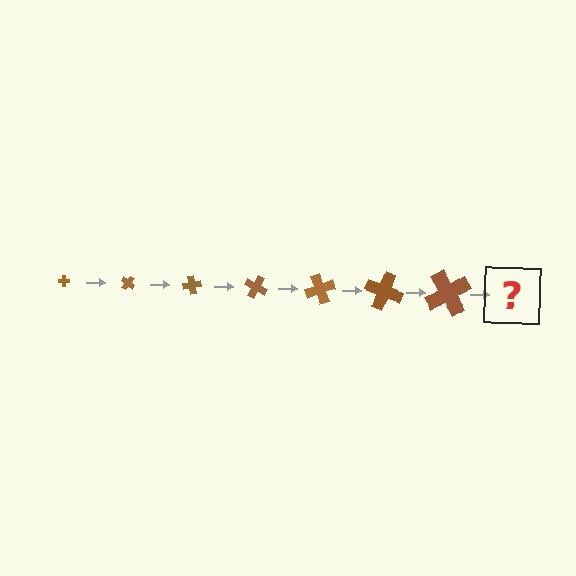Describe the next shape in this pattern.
It should be a cross, larger than the previous one and rotated 280 degrees from the start.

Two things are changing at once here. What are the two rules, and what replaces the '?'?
The two rules are that the cross grows larger each step and it rotates 40 degrees each step. The '?' should be a cross, larger than the previous one and rotated 280 degrees from the start.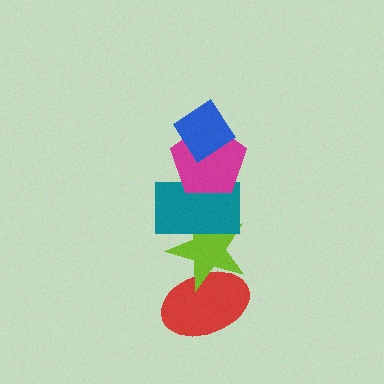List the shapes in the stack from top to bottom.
From top to bottom: the blue diamond, the magenta pentagon, the teal rectangle, the lime star, the red ellipse.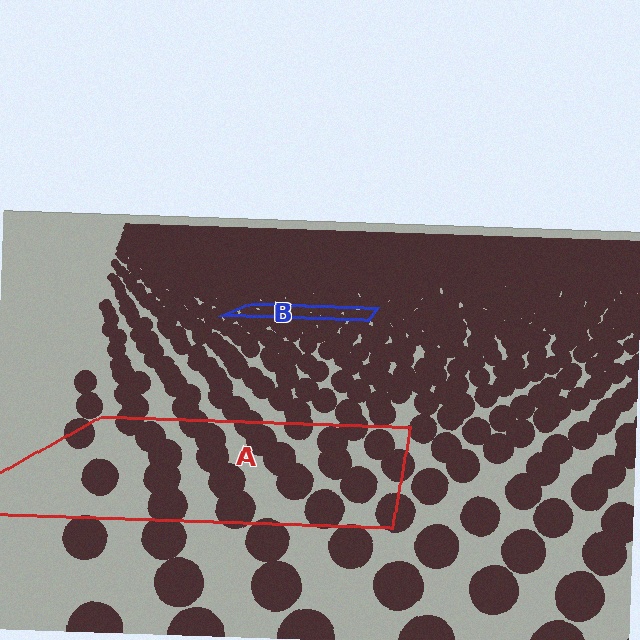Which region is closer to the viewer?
Region A is closer. The texture elements there are larger and more spread out.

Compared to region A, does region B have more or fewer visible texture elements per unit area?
Region B has more texture elements per unit area — they are packed more densely because it is farther away.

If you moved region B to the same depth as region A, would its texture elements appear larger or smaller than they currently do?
They would appear larger. At a closer depth, the same texture elements are projected at a bigger on-screen size.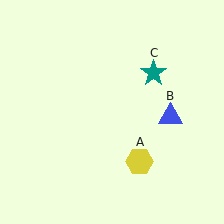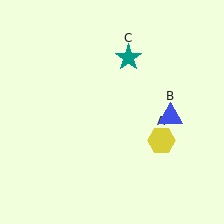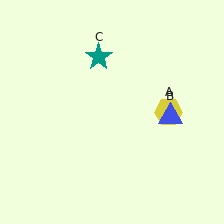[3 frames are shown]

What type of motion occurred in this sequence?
The yellow hexagon (object A), teal star (object C) rotated counterclockwise around the center of the scene.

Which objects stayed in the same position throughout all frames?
Blue triangle (object B) remained stationary.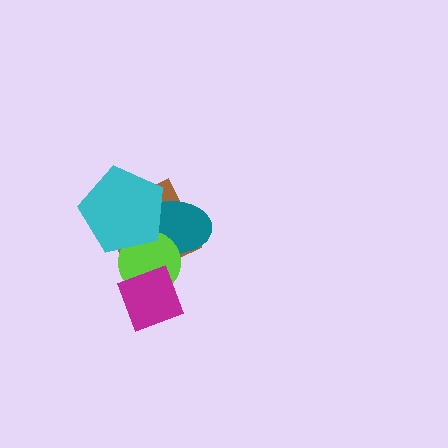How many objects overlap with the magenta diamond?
1 object overlaps with the magenta diamond.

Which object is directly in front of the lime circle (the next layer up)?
The magenta diamond is directly in front of the lime circle.